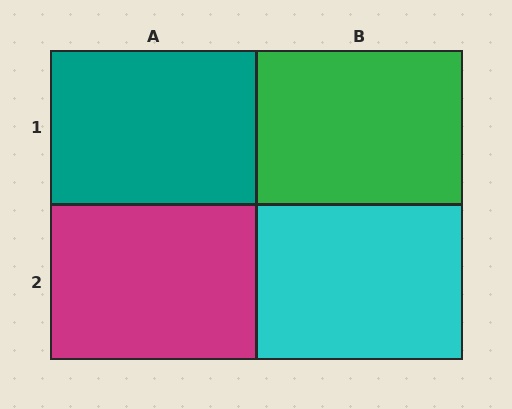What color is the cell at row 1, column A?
Teal.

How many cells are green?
1 cell is green.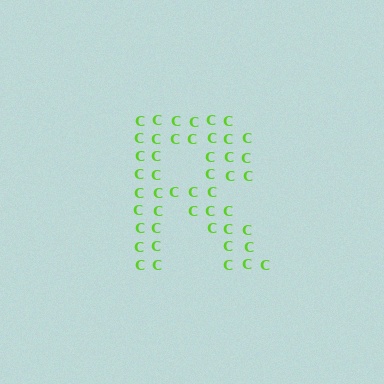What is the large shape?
The large shape is the letter R.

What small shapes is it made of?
It is made of small letter C's.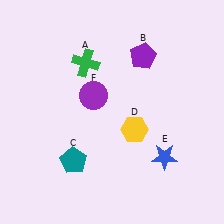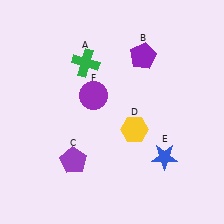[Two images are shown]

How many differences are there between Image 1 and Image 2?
There is 1 difference between the two images.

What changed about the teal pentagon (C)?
In Image 1, C is teal. In Image 2, it changed to purple.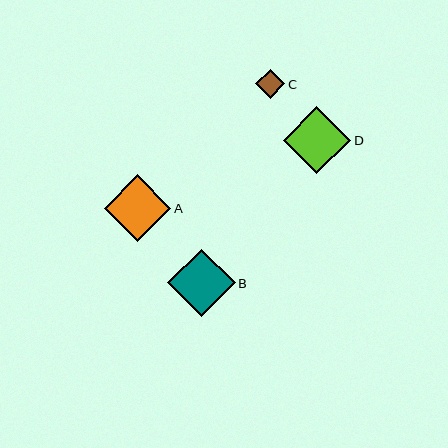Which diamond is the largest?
Diamond D is the largest with a size of approximately 68 pixels.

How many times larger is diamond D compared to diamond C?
Diamond D is approximately 2.3 times the size of diamond C.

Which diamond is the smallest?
Diamond C is the smallest with a size of approximately 29 pixels.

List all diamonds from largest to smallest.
From largest to smallest: D, B, A, C.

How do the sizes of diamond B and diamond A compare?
Diamond B and diamond A are approximately the same size.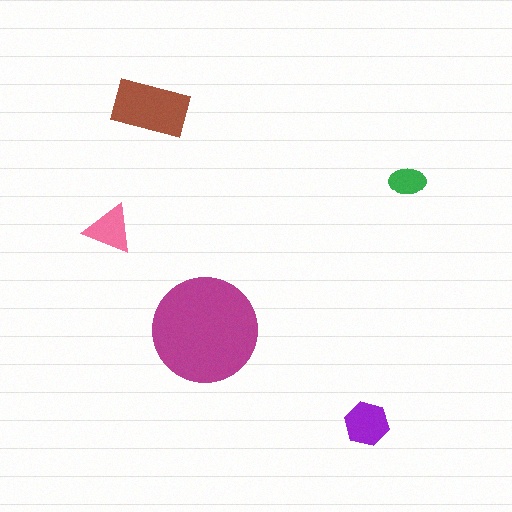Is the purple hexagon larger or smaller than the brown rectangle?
Smaller.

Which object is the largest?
The magenta circle.